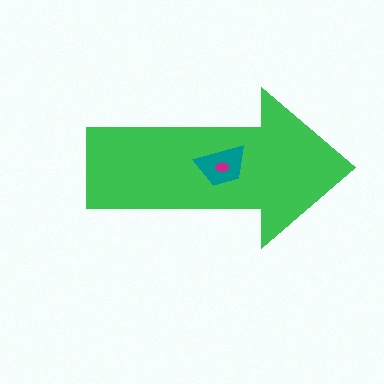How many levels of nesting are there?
3.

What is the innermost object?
The magenta ellipse.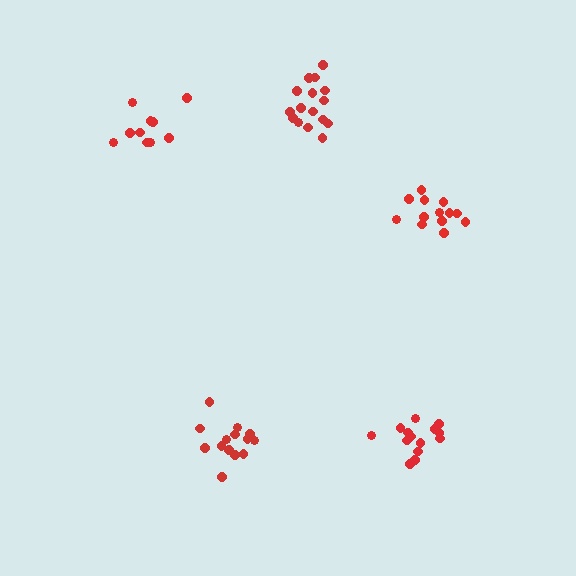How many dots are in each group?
Group 1: 14 dots, Group 2: 13 dots, Group 3: 10 dots, Group 4: 14 dots, Group 5: 16 dots (67 total).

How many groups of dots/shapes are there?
There are 5 groups.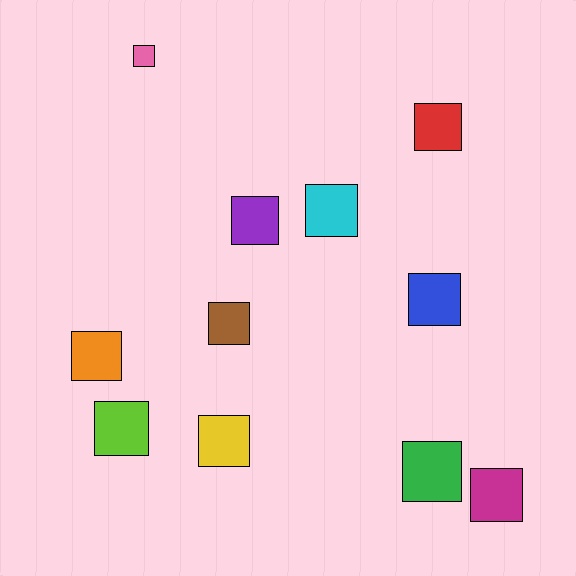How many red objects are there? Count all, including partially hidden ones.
There is 1 red object.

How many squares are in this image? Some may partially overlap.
There are 11 squares.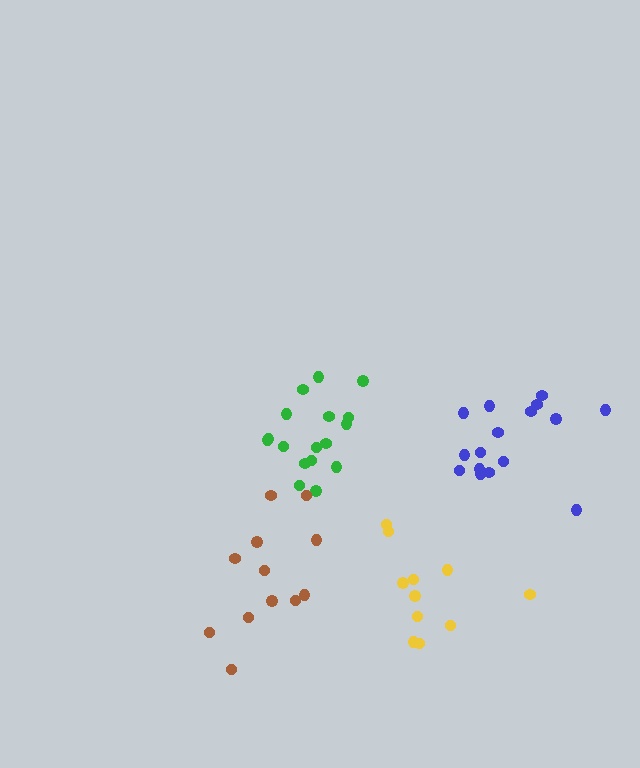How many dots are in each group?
Group 1: 17 dots, Group 2: 12 dots, Group 3: 11 dots, Group 4: 16 dots (56 total).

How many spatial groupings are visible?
There are 4 spatial groupings.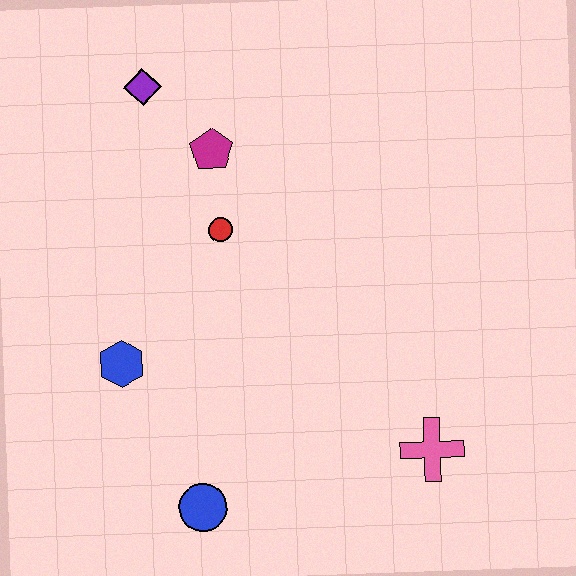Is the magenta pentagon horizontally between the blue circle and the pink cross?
Yes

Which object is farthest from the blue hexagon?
The pink cross is farthest from the blue hexagon.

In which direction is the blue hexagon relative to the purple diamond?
The blue hexagon is below the purple diamond.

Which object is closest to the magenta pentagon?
The red circle is closest to the magenta pentagon.